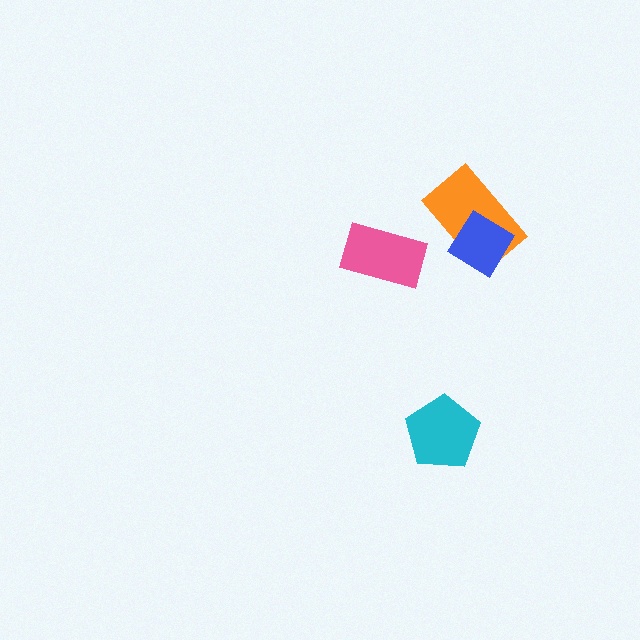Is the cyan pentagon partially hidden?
No, no other shape covers it.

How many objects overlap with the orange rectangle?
1 object overlaps with the orange rectangle.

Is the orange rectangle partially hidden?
Yes, it is partially covered by another shape.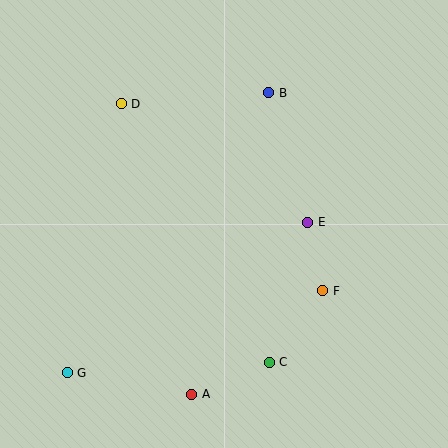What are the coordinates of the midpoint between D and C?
The midpoint between D and C is at (195, 233).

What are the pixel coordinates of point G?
Point G is at (67, 373).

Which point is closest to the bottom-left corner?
Point G is closest to the bottom-left corner.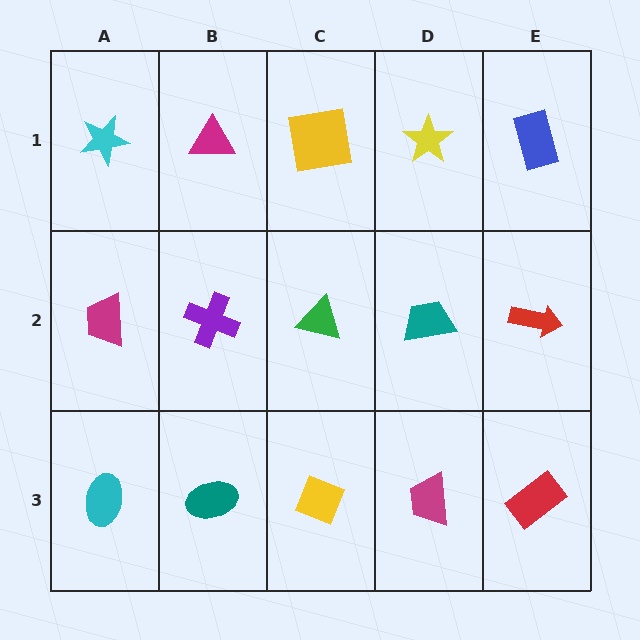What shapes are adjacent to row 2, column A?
A cyan star (row 1, column A), a cyan ellipse (row 3, column A), a purple cross (row 2, column B).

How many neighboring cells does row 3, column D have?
3.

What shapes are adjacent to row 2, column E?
A blue rectangle (row 1, column E), a red rectangle (row 3, column E), a teal trapezoid (row 2, column D).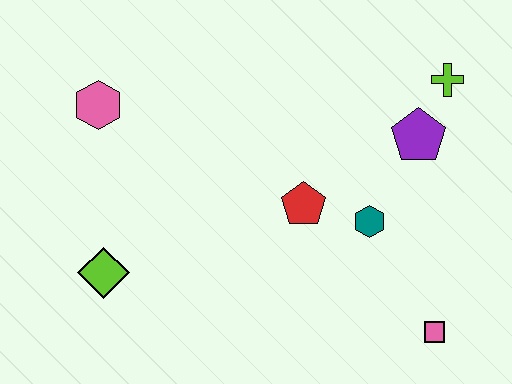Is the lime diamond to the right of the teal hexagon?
No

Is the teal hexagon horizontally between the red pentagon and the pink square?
Yes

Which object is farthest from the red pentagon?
The pink hexagon is farthest from the red pentagon.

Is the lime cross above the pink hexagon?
Yes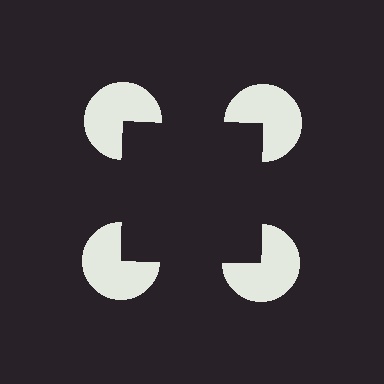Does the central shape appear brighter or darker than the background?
It typically appears slightly darker than the background, even though no actual brightness change is drawn.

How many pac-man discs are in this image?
There are 4 — one at each vertex of the illusory square.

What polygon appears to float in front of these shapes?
An illusory square — its edges are inferred from the aligned wedge cuts in the pac-man discs, not physically drawn.